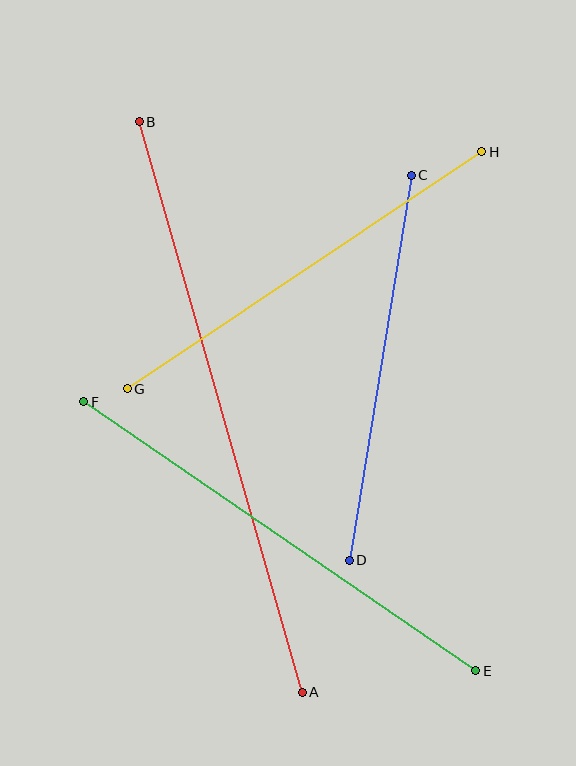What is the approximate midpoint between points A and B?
The midpoint is at approximately (221, 407) pixels.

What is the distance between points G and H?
The distance is approximately 426 pixels.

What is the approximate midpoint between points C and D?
The midpoint is at approximately (380, 368) pixels.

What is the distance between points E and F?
The distance is approximately 475 pixels.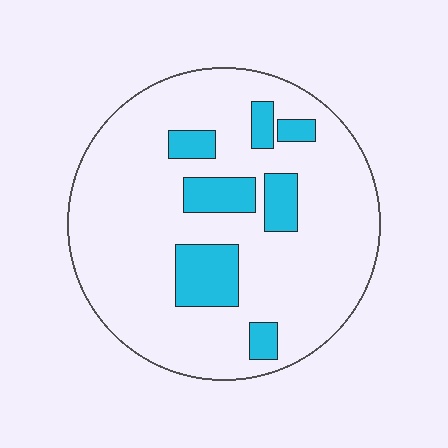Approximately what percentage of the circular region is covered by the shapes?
Approximately 15%.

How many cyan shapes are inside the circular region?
7.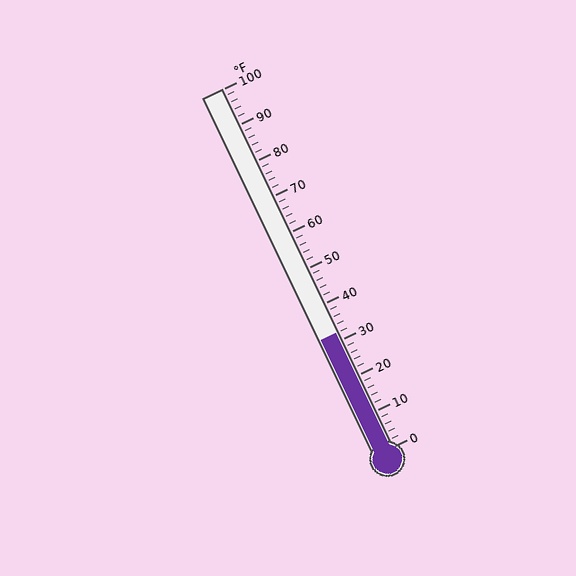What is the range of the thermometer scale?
The thermometer scale ranges from 0°F to 100°F.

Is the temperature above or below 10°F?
The temperature is above 10°F.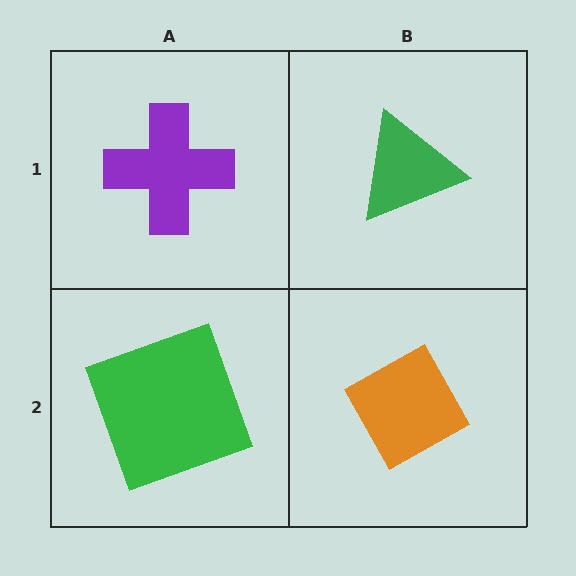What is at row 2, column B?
An orange diamond.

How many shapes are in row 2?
2 shapes.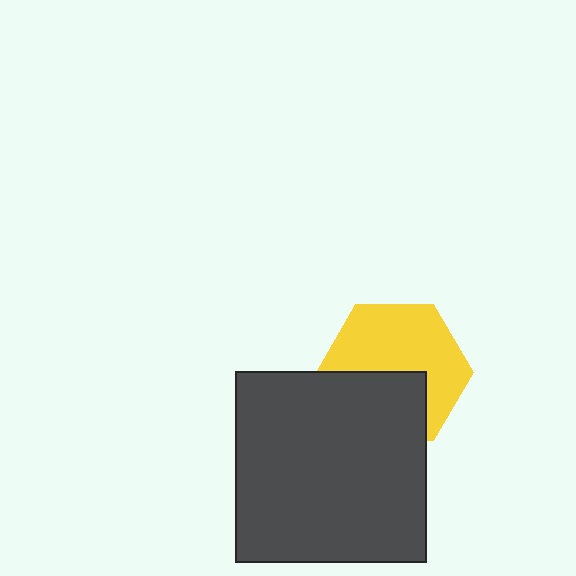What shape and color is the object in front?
The object in front is a dark gray square.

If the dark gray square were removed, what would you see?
You would see the complete yellow hexagon.